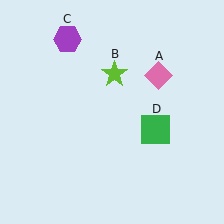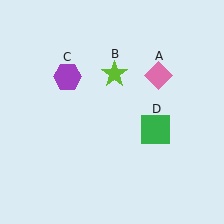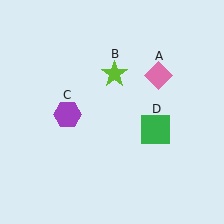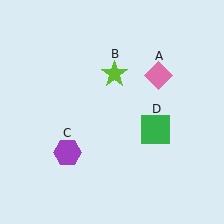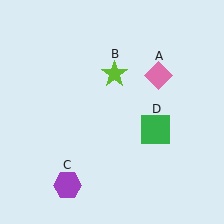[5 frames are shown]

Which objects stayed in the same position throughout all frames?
Pink diamond (object A) and lime star (object B) and green square (object D) remained stationary.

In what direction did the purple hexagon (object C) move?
The purple hexagon (object C) moved down.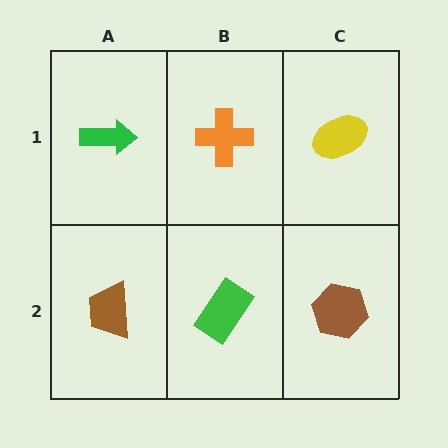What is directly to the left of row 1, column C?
An orange cross.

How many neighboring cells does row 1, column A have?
2.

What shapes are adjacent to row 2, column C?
A yellow ellipse (row 1, column C), a green rectangle (row 2, column B).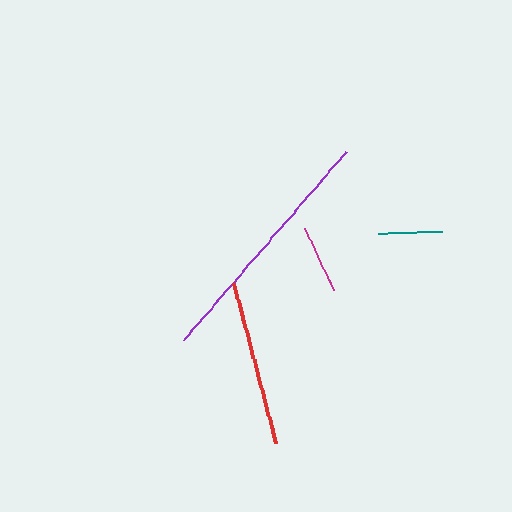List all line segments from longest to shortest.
From longest to shortest: purple, red, magenta, teal.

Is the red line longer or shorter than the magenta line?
The red line is longer than the magenta line.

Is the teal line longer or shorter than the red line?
The red line is longer than the teal line.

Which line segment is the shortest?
The teal line is the shortest at approximately 64 pixels.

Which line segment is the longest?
The purple line is the longest at approximately 249 pixels.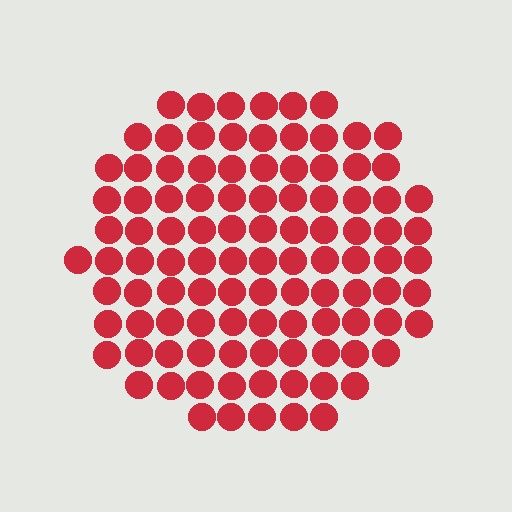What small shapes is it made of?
It is made of small circles.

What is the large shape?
The large shape is a circle.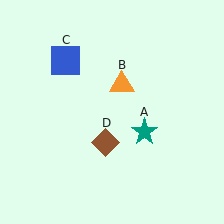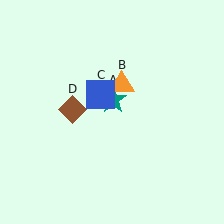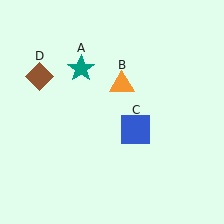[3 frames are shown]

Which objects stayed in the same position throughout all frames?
Orange triangle (object B) remained stationary.